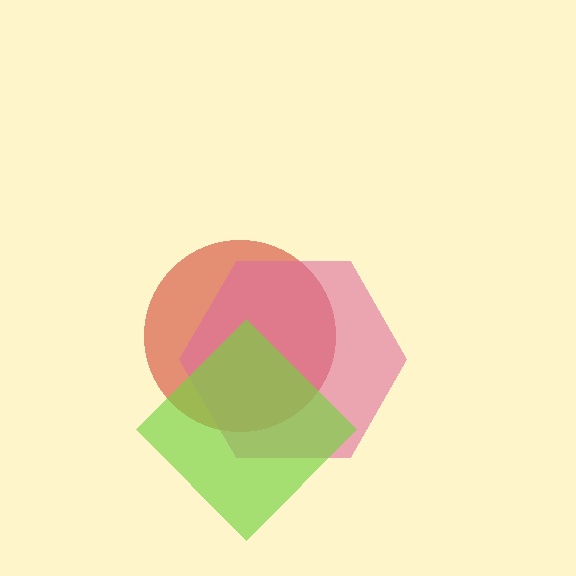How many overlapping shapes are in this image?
There are 3 overlapping shapes in the image.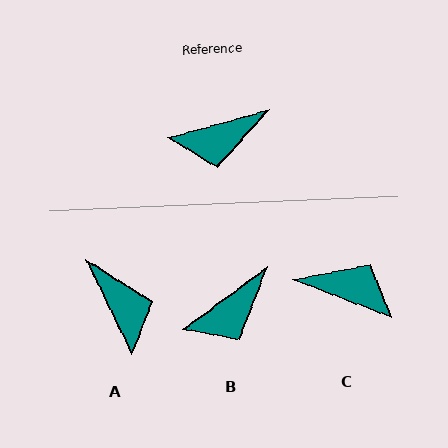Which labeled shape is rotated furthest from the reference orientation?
C, about 144 degrees away.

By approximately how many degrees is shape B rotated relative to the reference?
Approximately 21 degrees counter-clockwise.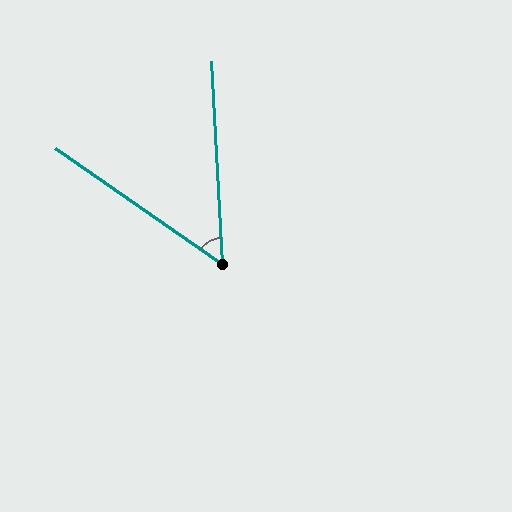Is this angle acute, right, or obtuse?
It is acute.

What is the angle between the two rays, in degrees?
Approximately 52 degrees.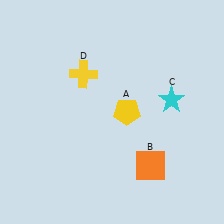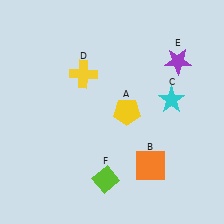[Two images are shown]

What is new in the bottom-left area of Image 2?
A lime diamond (F) was added in the bottom-left area of Image 2.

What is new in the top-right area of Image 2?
A purple star (E) was added in the top-right area of Image 2.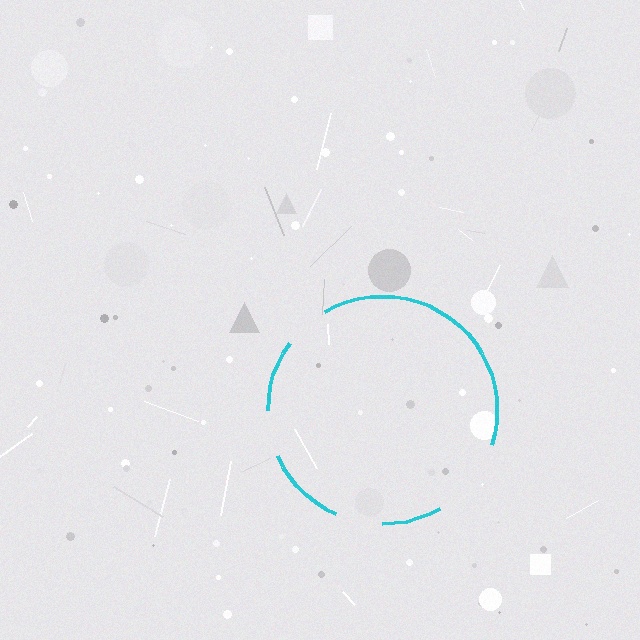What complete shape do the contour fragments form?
The contour fragments form a circle.